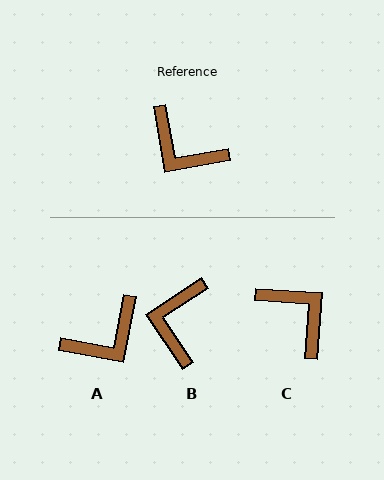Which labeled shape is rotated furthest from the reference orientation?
C, about 166 degrees away.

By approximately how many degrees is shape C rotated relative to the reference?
Approximately 166 degrees counter-clockwise.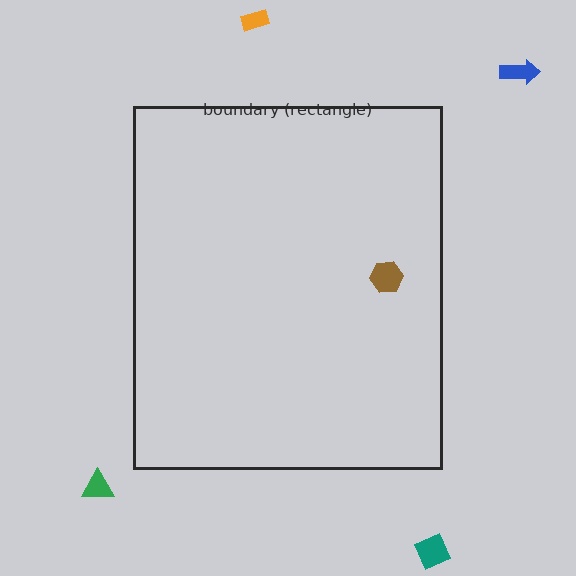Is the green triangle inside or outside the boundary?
Outside.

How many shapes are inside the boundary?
1 inside, 4 outside.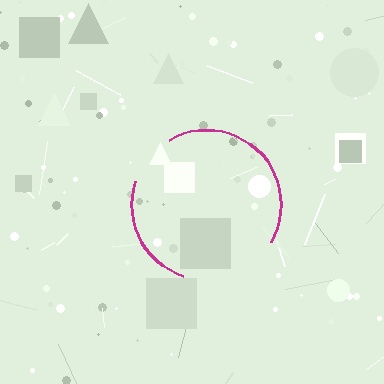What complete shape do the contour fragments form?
The contour fragments form a circle.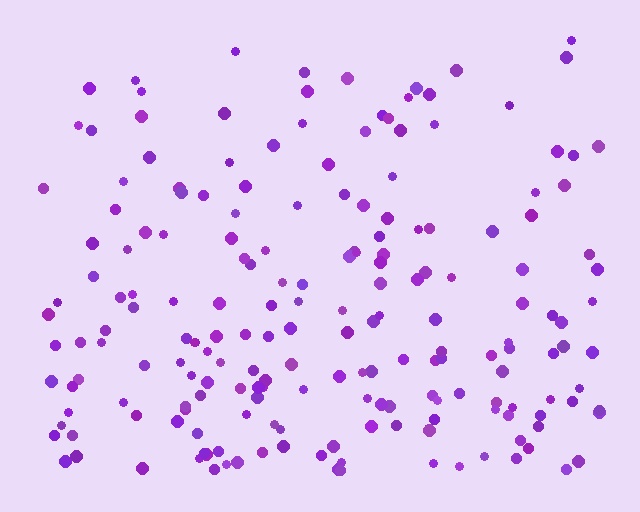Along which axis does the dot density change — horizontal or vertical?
Vertical.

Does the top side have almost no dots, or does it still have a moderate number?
Still a moderate number, just noticeably fewer than the bottom.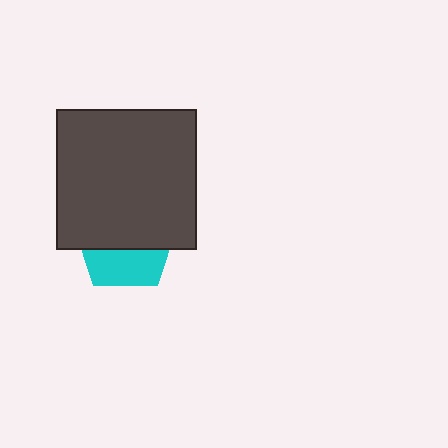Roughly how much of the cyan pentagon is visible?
A small part of it is visible (roughly 39%).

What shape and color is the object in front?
The object in front is a dark gray square.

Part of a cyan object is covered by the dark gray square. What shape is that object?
It is a pentagon.